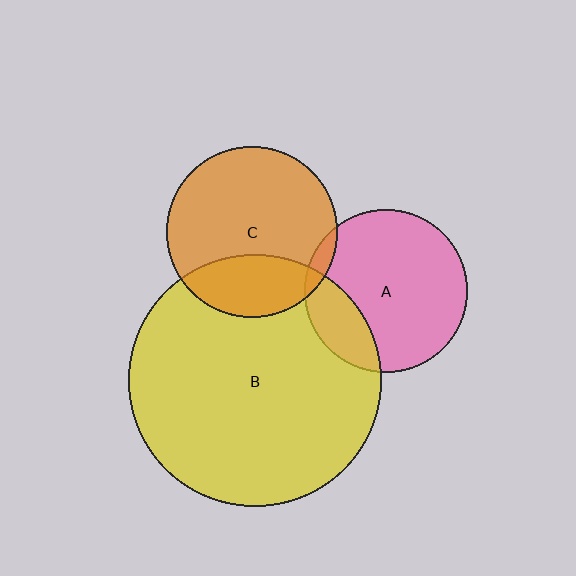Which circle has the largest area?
Circle B (yellow).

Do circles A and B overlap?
Yes.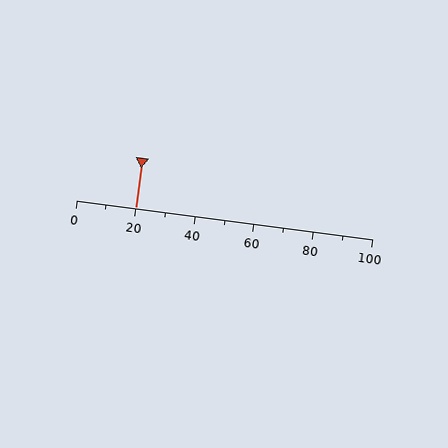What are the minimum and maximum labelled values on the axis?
The axis runs from 0 to 100.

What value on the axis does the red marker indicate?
The marker indicates approximately 20.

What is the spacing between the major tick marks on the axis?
The major ticks are spaced 20 apart.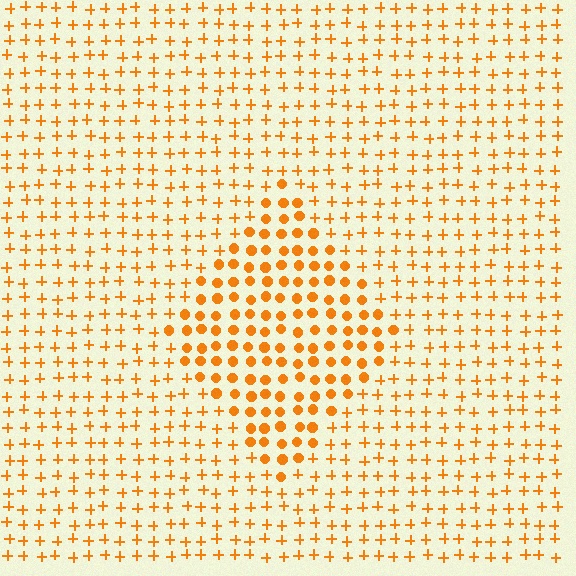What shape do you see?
I see a diamond.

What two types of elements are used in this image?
The image uses circles inside the diamond region and plus signs outside it.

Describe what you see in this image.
The image is filled with small orange elements arranged in a uniform grid. A diamond-shaped region contains circles, while the surrounding area contains plus signs. The boundary is defined purely by the change in element shape.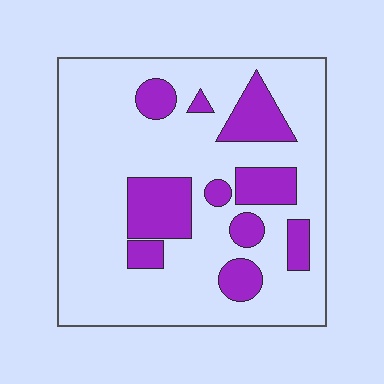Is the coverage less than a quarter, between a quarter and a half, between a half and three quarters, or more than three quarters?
Less than a quarter.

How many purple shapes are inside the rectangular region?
10.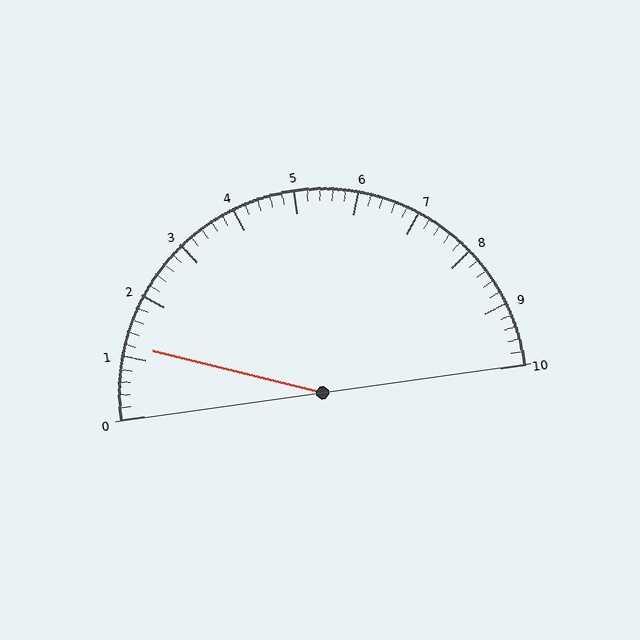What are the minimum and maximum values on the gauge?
The gauge ranges from 0 to 10.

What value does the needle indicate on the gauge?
The needle indicates approximately 1.2.